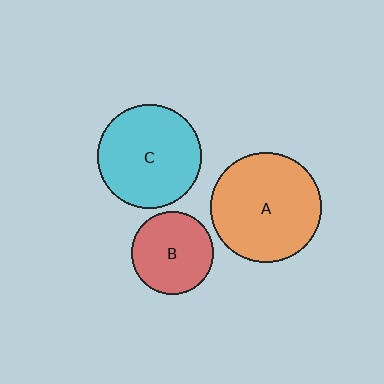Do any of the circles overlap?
No, none of the circles overlap.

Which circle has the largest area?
Circle A (orange).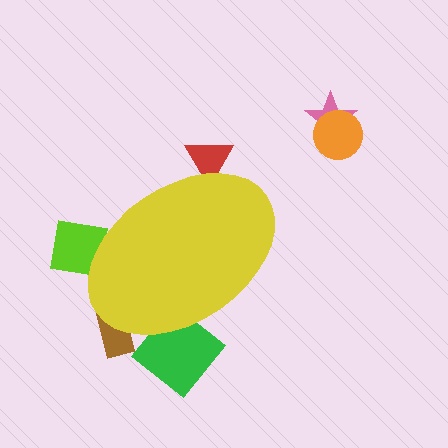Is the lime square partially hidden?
Yes, the lime square is partially hidden behind the yellow ellipse.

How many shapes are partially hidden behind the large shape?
4 shapes are partially hidden.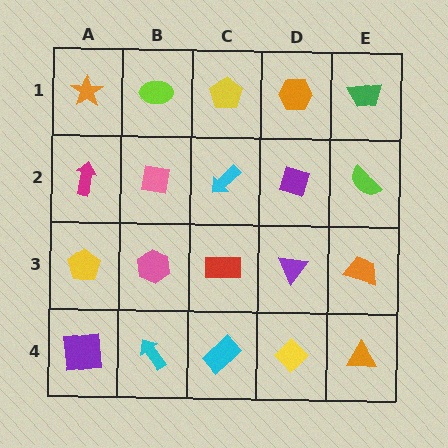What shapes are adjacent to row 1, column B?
A pink square (row 2, column B), an orange star (row 1, column A), a yellow pentagon (row 1, column C).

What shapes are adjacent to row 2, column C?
A yellow pentagon (row 1, column C), a red rectangle (row 3, column C), a pink square (row 2, column B), a purple diamond (row 2, column D).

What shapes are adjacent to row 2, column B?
A lime ellipse (row 1, column B), a pink hexagon (row 3, column B), a magenta arrow (row 2, column A), a cyan arrow (row 2, column C).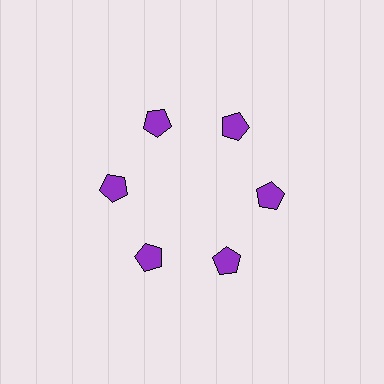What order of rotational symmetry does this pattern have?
This pattern has 6-fold rotational symmetry.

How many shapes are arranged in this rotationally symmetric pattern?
There are 6 shapes, arranged in 6 groups of 1.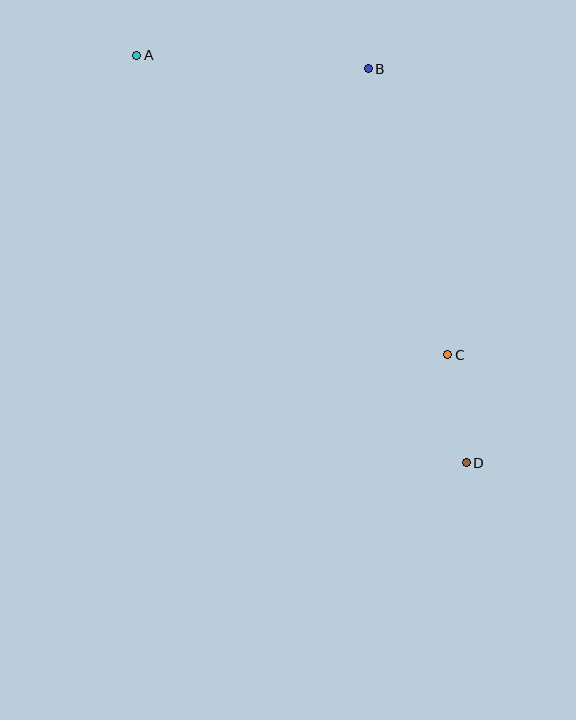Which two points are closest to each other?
Points C and D are closest to each other.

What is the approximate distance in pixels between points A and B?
The distance between A and B is approximately 231 pixels.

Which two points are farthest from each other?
Points A and D are farthest from each other.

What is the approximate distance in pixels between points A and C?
The distance between A and C is approximately 432 pixels.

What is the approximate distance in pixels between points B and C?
The distance between B and C is approximately 297 pixels.